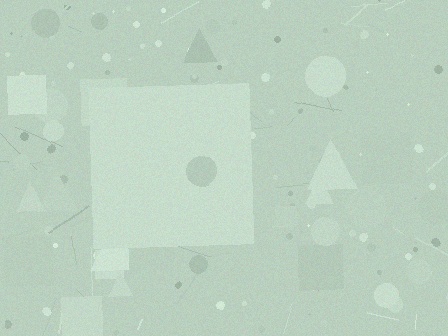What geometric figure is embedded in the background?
A square is embedded in the background.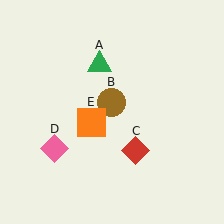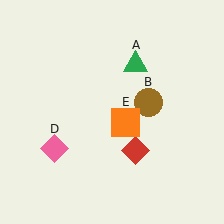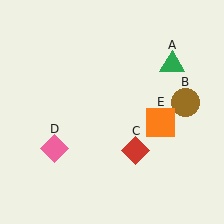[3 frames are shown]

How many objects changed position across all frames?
3 objects changed position: green triangle (object A), brown circle (object B), orange square (object E).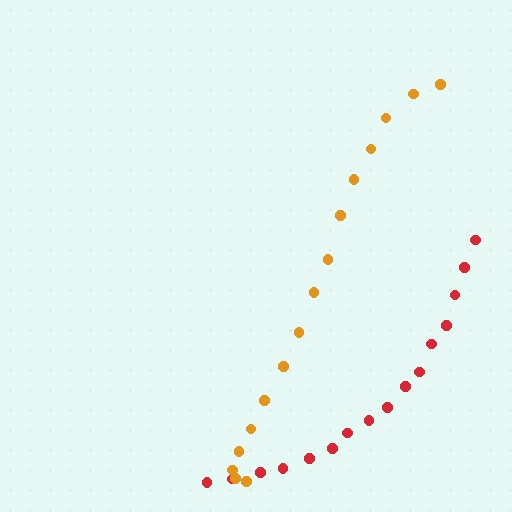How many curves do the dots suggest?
There are 2 distinct paths.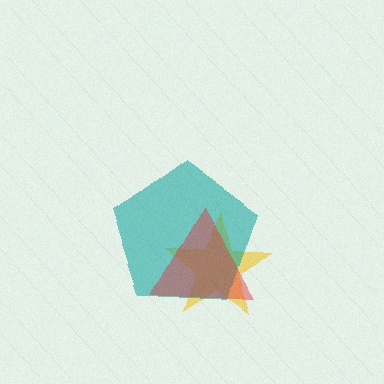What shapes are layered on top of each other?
The layered shapes are: a yellow star, a teal pentagon, a red triangle.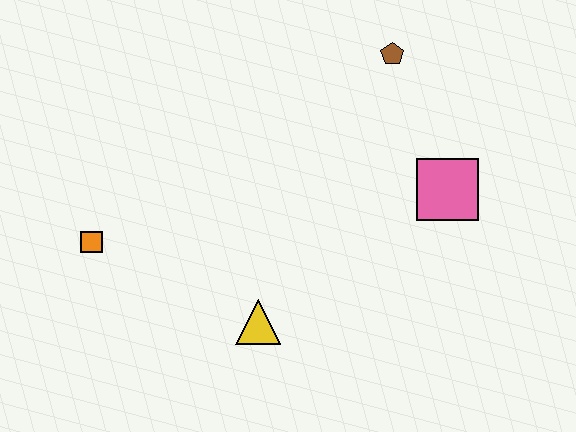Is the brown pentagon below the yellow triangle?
No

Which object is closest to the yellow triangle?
The orange square is closest to the yellow triangle.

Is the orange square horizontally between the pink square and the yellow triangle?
No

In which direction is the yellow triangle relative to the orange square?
The yellow triangle is to the right of the orange square.